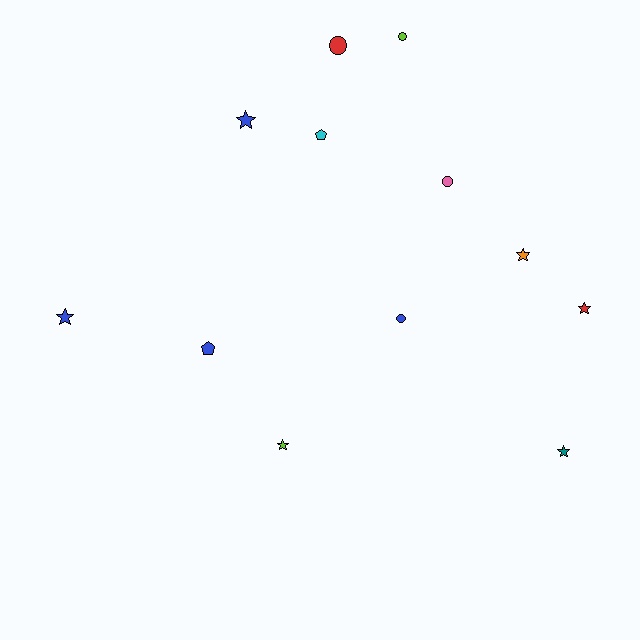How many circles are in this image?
There are 4 circles.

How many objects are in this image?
There are 12 objects.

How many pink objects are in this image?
There is 1 pink object.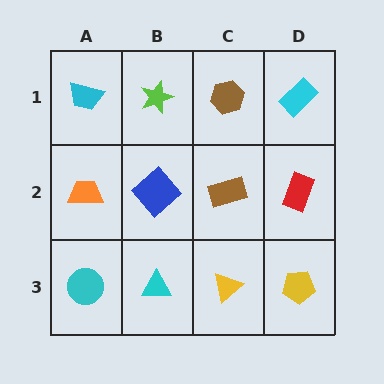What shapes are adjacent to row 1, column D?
A red rectangle (row 2, column D), a brown hexagon (row 1, column C).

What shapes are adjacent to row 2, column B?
A lime star (row 1, column B), a cyan triangle (row 3, column B), an orange trapezoid (row 2, column A), a brown rectangle (row 2, column C).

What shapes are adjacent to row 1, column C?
A brown rectangle (row 2, column C), a lime star (row 1, column B), a cyan rectangle (row 1, column D).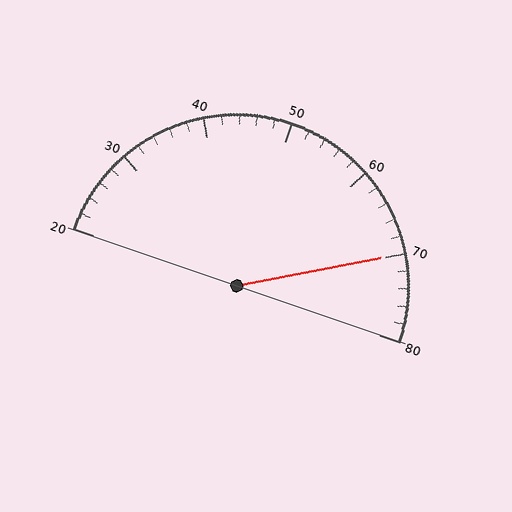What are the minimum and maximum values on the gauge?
The gauge ranges from 20 to 80.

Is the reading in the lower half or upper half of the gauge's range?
The reading is in the upper half of the range (20 to 80).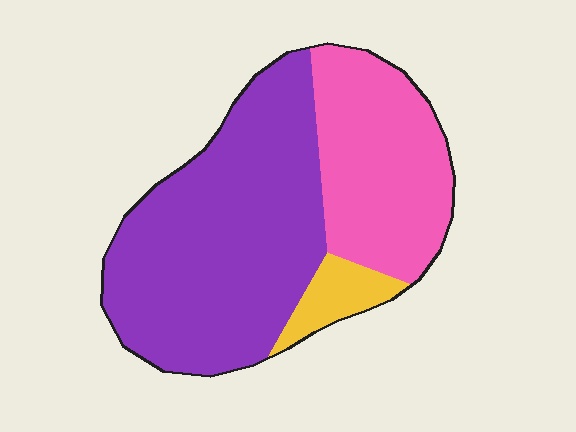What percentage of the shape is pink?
Pink takes up between a quarter and a half of the shape.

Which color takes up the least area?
Yellow, at roughly 5%.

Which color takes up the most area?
Purple, at roughly 60%.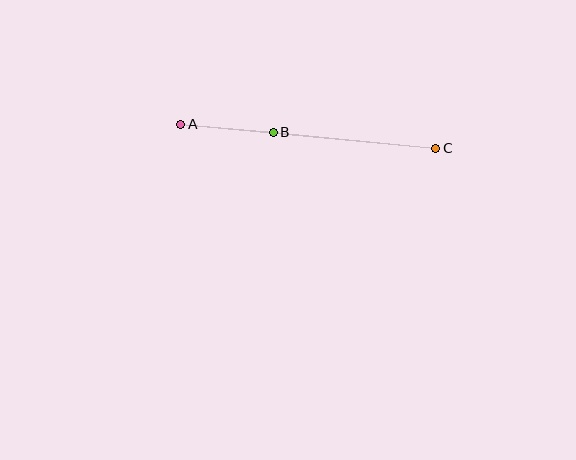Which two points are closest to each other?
Points A and B are closest to each other.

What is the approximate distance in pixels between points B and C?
The distance between B and C is approximately 163 pixels.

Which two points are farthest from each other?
Points A and C are farthest from each other.